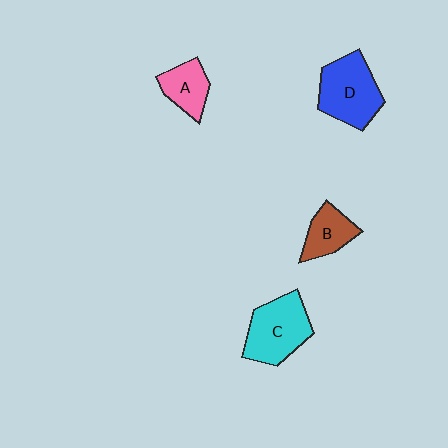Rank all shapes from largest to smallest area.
From largest to smallest: D (blue), C (cyan), B (brown), A (pink).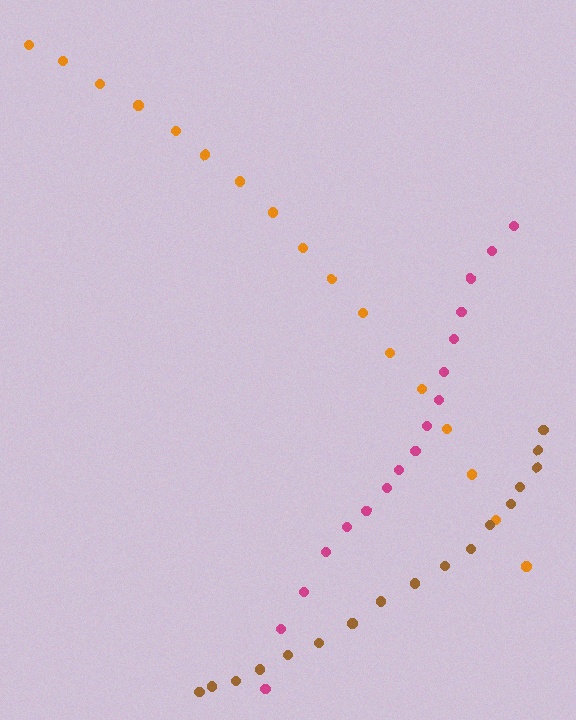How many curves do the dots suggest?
There are 3 distinct paths.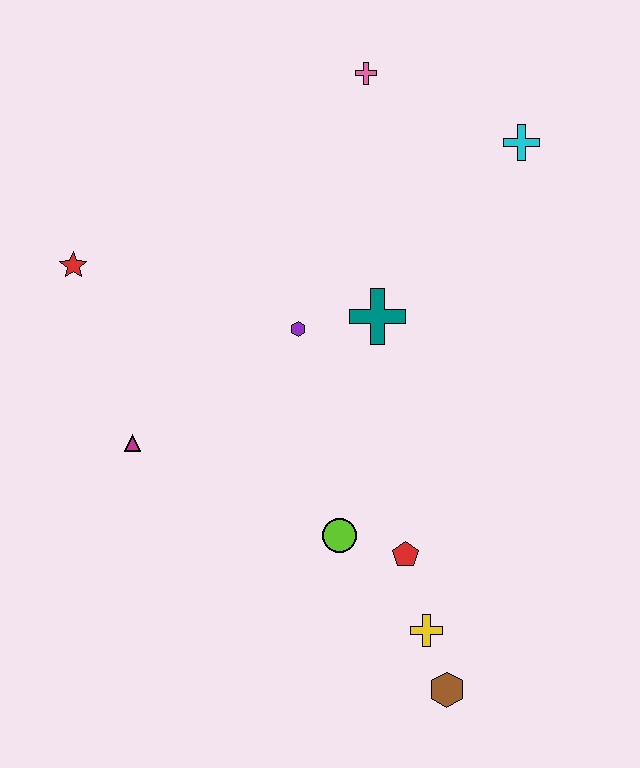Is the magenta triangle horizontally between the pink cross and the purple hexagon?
No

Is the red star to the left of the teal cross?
Yes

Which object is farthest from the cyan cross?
The brown hexagon is farthest from the cyan cross.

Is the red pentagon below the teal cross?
Yes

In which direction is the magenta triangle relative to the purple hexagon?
The magenta triangle is to the left of the purple hexagon.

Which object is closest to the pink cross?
The cyan cross is closest to the pink cross.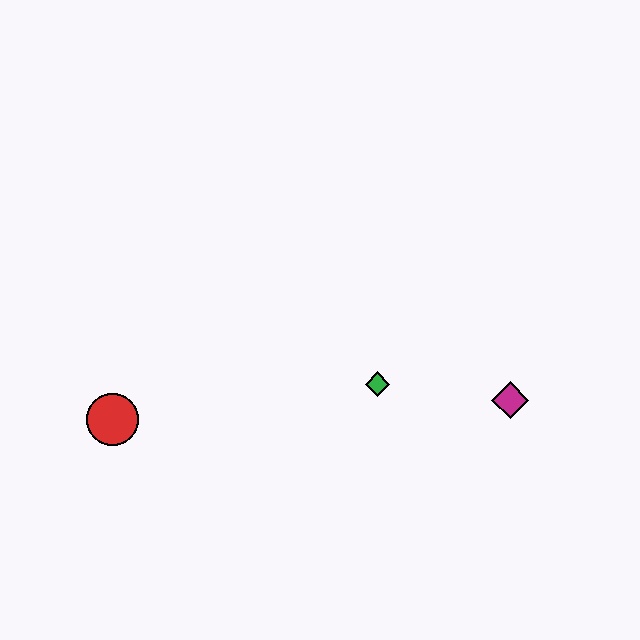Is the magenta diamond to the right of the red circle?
Yes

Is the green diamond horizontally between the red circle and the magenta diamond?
Yes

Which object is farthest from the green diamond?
The red circle is farthest from the green diamond.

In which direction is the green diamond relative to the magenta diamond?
The green diamond is to the left of the magenta diamond.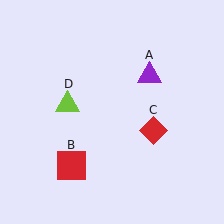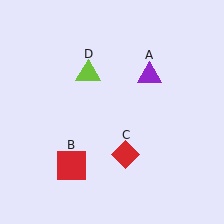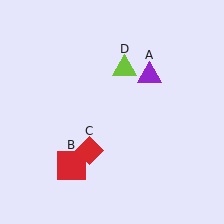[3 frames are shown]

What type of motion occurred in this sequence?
The red diamond (object C), lime triangle (object D) rotated clockwise around the center of the scene.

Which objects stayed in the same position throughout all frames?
Purple triangle (object A) and red square (object B) remained stationary.